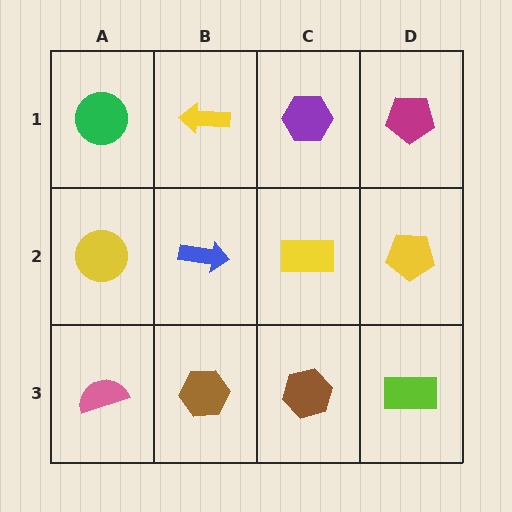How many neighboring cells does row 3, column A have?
2.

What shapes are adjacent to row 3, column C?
A yellow rectangle (row 2, column C), a brown hexagon (row 3, column B), a lime rectangle (row 3, column D).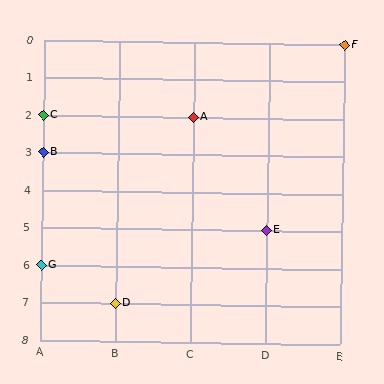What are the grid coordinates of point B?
Point B is at grid coordinates (A, 3).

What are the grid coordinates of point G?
Point G is at grid coordinates (A, 6).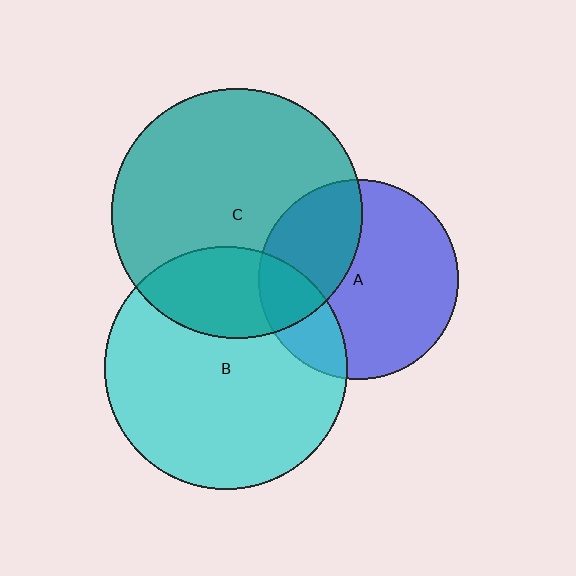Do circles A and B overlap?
Yes.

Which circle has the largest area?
Circle C (teal).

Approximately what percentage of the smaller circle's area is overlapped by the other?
Approximately 20%.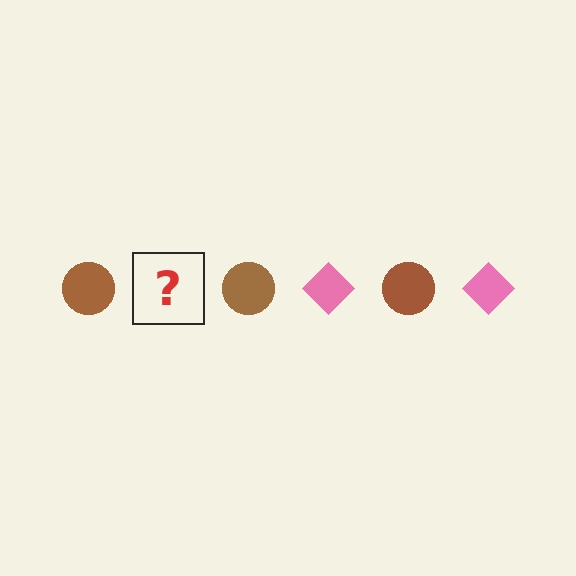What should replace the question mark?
The question mark should be replaced with a pink diamond.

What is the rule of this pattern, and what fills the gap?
The rule is that the pattern alternates between brown circle and pink diamond. The gap should be filled with a pink diamond.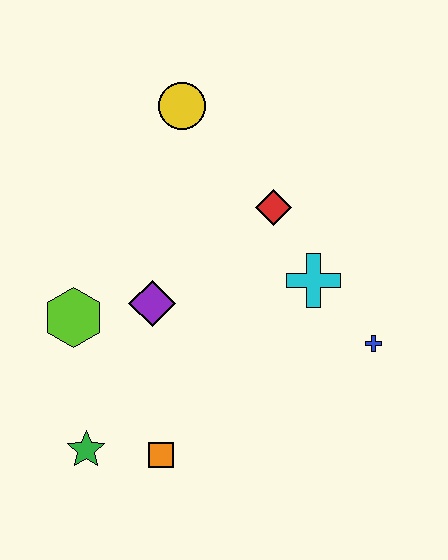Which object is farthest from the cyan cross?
The green star is farthest from the cyan cross.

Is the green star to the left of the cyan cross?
Yes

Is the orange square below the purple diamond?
Yes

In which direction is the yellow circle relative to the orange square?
The yellow circle is above the orange square.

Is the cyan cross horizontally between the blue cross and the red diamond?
Yes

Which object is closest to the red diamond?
The cyan cross is closest to the red diamond.